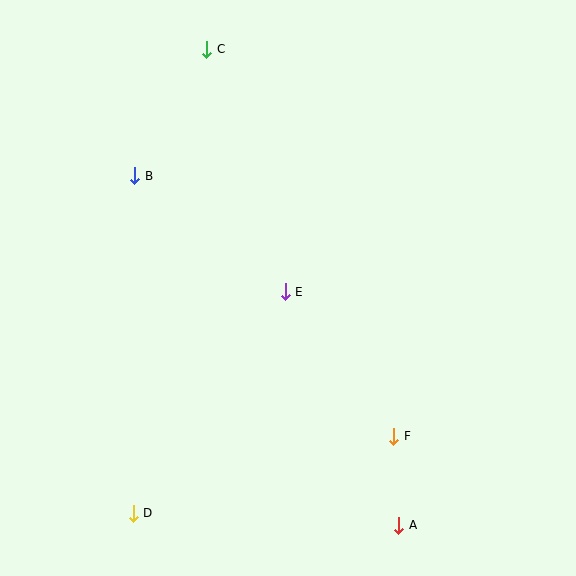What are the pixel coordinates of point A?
Point A is at (399, 525).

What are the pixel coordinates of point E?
Point E is at (285, 292).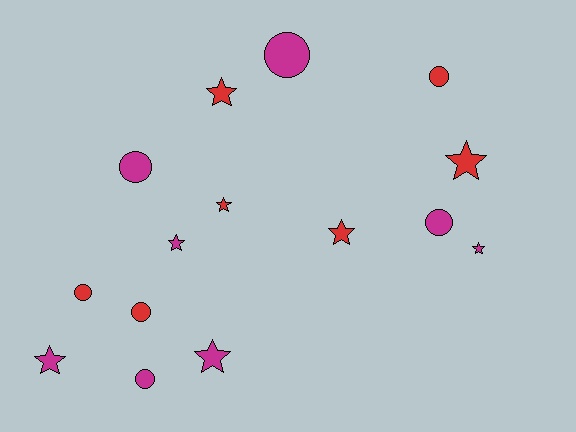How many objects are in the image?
There are 15 objects.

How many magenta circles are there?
There are 4 magenta circles.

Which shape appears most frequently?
Star, with 8 objects.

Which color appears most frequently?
Magenta, with 8 objects.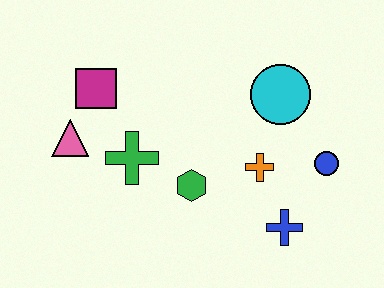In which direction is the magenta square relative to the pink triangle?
The magenta square is above the pink triangle.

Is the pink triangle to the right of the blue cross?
No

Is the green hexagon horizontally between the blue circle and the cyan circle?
No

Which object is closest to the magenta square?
The pink triangle is closest to the magenta square.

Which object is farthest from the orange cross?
The pink triangle is farthest from the orange cross.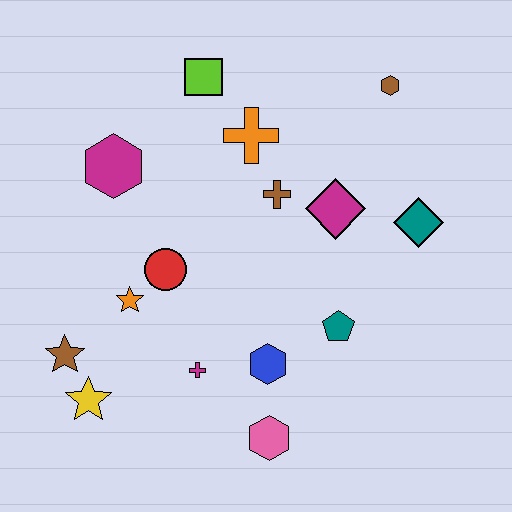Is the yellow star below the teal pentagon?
Yes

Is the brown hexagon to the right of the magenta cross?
Yes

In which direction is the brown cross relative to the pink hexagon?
The brown cross is above the pink hexagon.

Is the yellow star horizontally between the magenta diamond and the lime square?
No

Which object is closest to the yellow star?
The brown star is closest to the yellow star.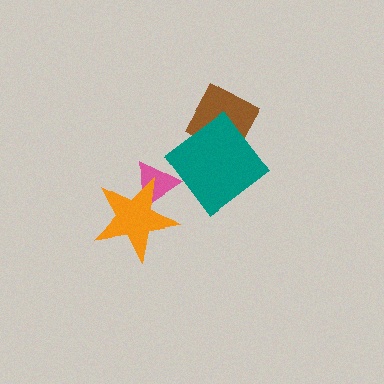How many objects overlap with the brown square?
1 object overlaps with the brown square.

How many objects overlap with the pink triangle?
1 object overlaps with the pink triangle.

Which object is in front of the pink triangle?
The orange star is in front of the pink triangle.